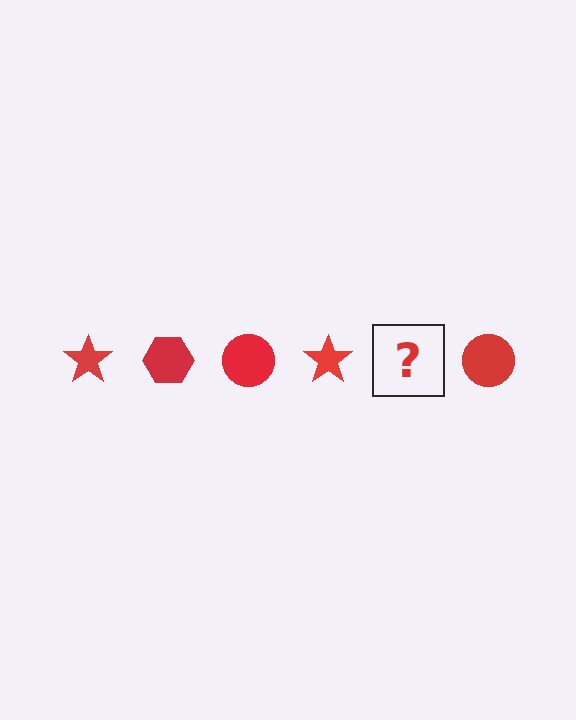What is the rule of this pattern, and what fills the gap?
The rule is that the pattern cycles through star, hexagon, circle shapes in red. The gap should be filled with a red hexagon.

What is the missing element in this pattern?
The missing element is a red hexagon.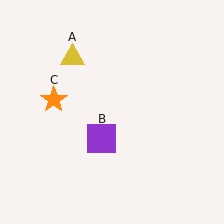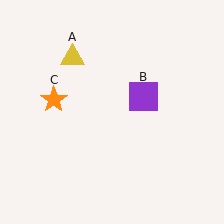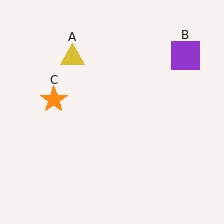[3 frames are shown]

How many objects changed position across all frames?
1 object changed position: purple square (object B).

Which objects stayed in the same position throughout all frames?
Yellow triangle (object A) and orange star (object C) remained stationary.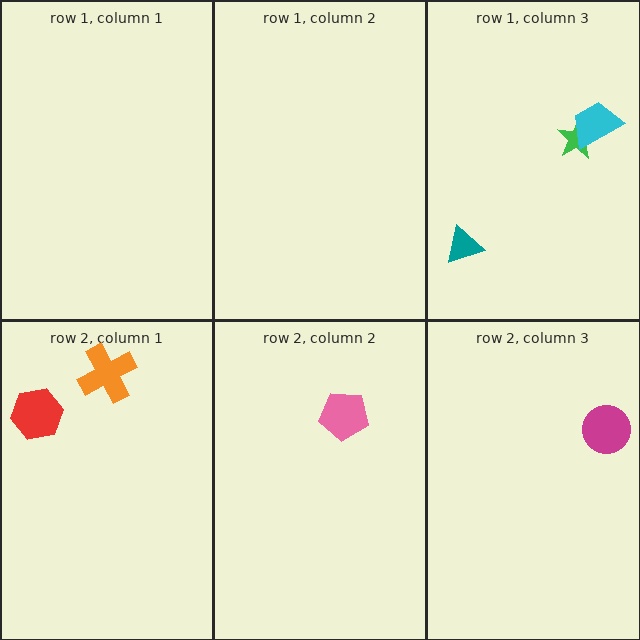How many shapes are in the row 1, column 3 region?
3.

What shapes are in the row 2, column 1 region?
The red hexagon, the orange cross.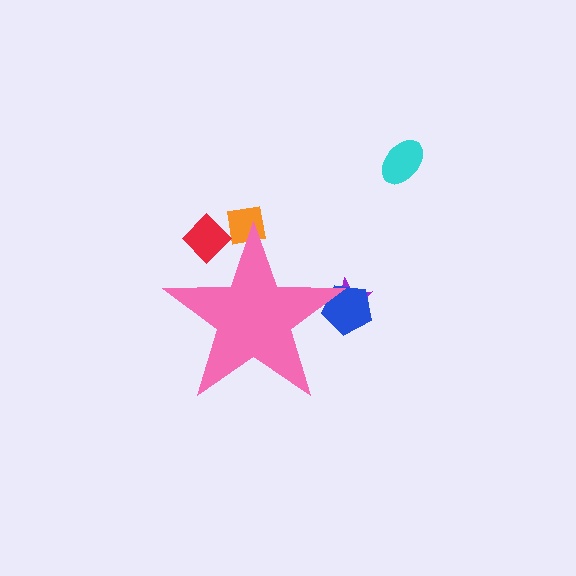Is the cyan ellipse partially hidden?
No, the cyan ellipse is fully visible.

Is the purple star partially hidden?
Yes, the purple star is partially hidden behind the pink star.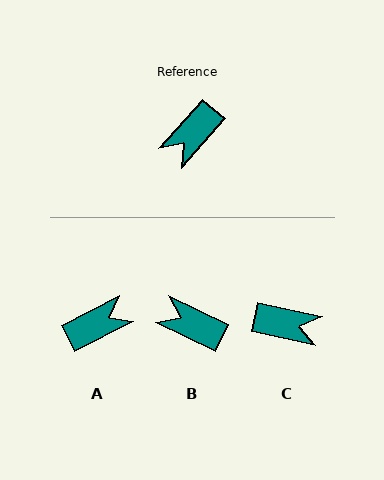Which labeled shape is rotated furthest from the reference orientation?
A, about 159 degrees away.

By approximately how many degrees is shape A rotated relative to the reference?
Approximately 159 degrees counter-clockwise.